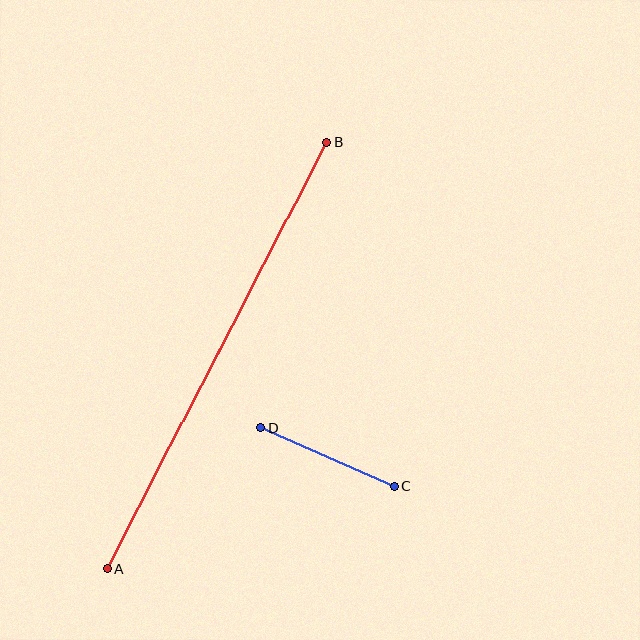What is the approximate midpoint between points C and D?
The midpoint is at approximately (328, 457) pixels.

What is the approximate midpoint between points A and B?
The midpoint is at approximately (217, 356) pixels.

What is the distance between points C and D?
The distance is approximately 146 pixels.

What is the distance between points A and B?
The distance is approximately 480 pixels.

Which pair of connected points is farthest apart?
Points A and B are farthest apart.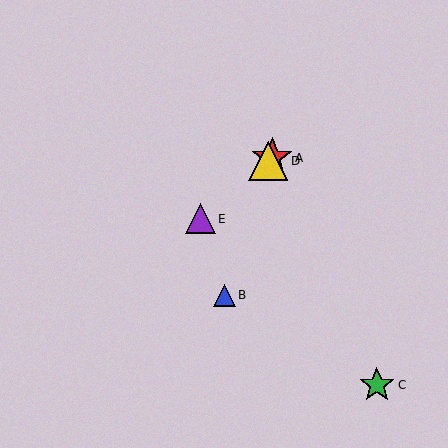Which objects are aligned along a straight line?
Objects A, D, E are aligned along a straight line.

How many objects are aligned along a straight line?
3 objects (A, D, E) are aligned along a straight line.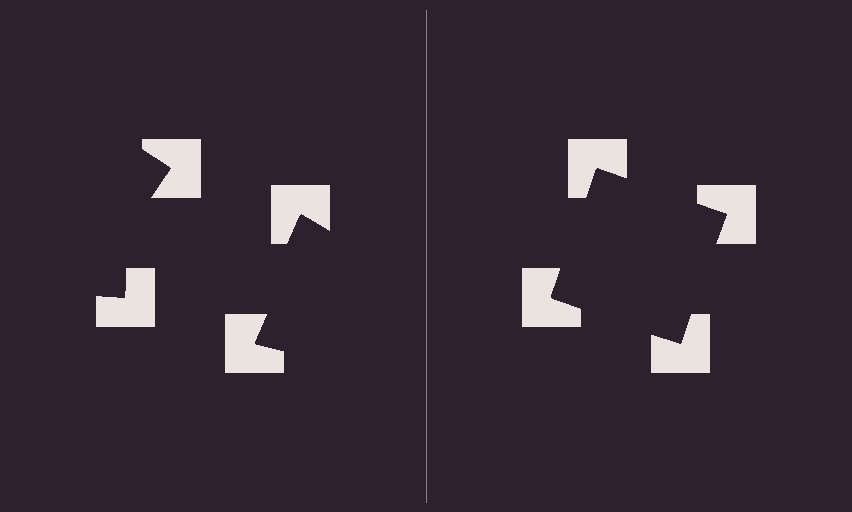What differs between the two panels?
The notched squares are positioned identically on both sides; only the wedge orientations differ. On the right they align to a square; on the left they are misaligned.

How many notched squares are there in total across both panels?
8 — 4 on each side.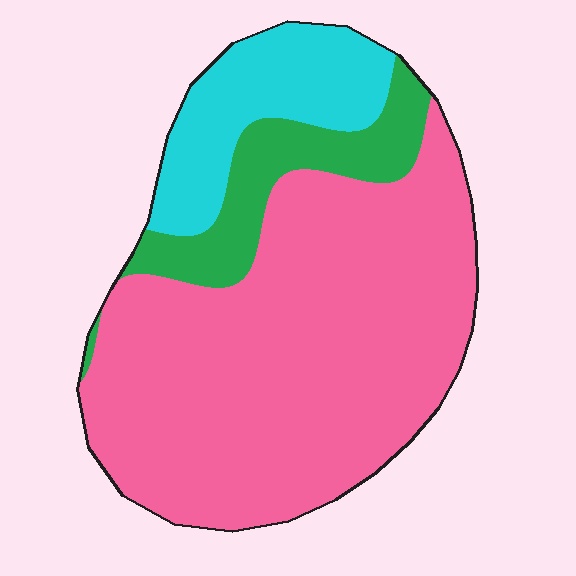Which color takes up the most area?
Pink, at roughly 70%.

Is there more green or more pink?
Pink.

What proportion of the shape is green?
Green covers 14% of the shape.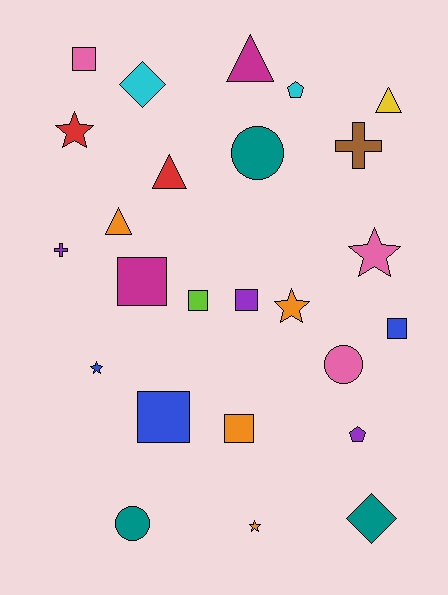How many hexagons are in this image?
There are no hexagons.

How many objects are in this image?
There are 25 objects.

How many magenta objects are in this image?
There are 2 magenta objects.